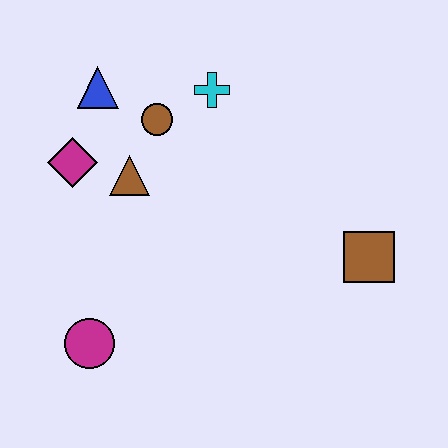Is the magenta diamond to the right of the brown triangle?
No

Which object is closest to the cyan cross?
The brown circle is closest to the cyan cross.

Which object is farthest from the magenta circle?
The brown square is farthest from the magenta circle.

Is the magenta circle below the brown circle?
Yes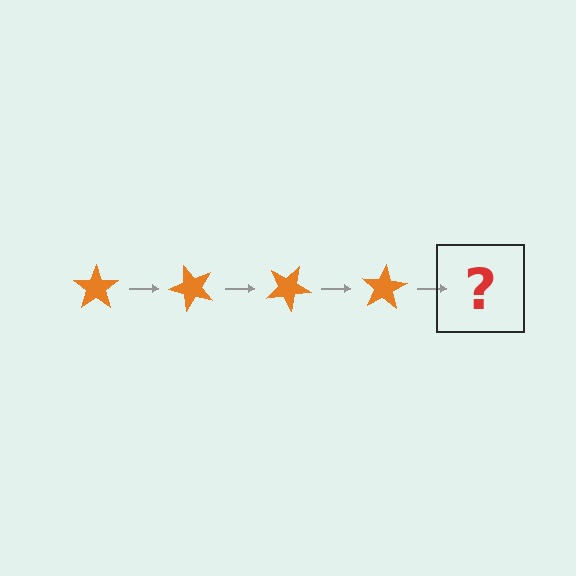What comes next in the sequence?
The next element should be an orange star rotated 200 degrees.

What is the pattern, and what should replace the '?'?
The pattern is that the star rotates 50 degrees each step. The '?' should be an orange star rotated 200 degrees.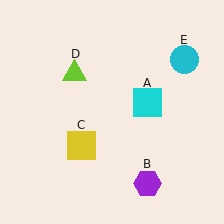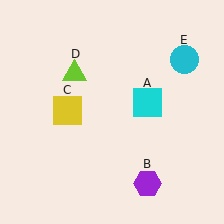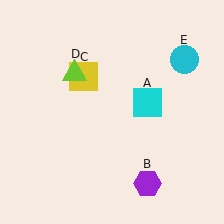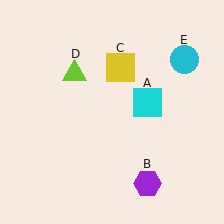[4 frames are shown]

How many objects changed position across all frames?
1 object changed position: yellow square (object C).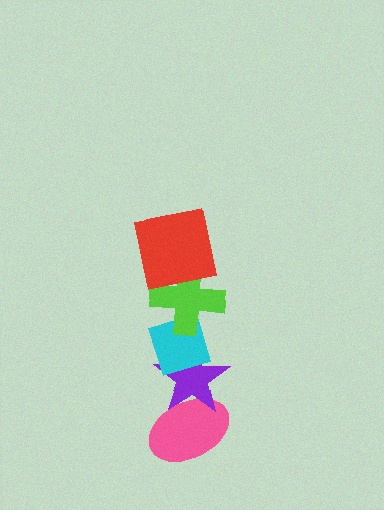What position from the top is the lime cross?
The lime cross is 2nd from the top.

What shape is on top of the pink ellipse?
The purple star is on top of the pink ellipse.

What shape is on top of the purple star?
The cyan diamond is on top of the purple star.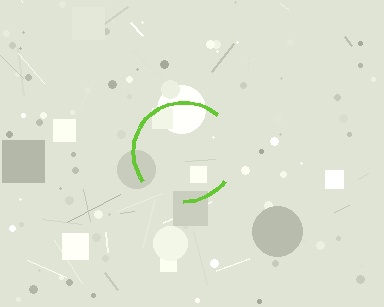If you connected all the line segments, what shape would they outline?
They would outline a circle.